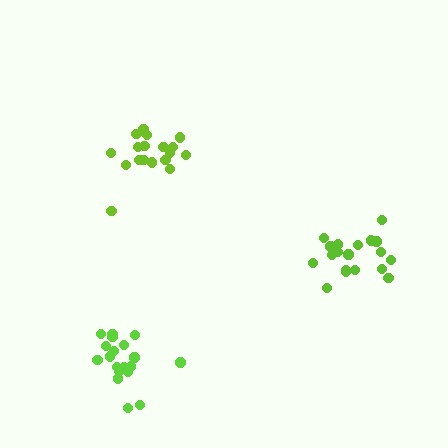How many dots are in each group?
Group 1: 19 dots, Group 2: 18 dots, Group 3: 20 dots (57 total).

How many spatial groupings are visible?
There are 3 spatial groupings.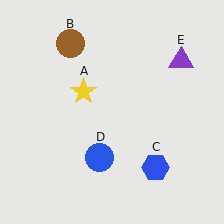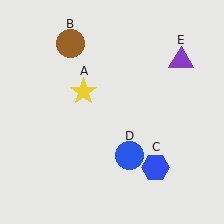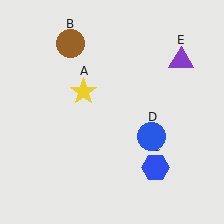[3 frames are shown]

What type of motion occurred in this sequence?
The blue circle (object D) rotated counterclockwise around the center of the scene.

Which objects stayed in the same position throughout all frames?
Yellow star (object A) and brown circle (object B) and blue hexagon (object C) and purple triangle (object E) remained stationary.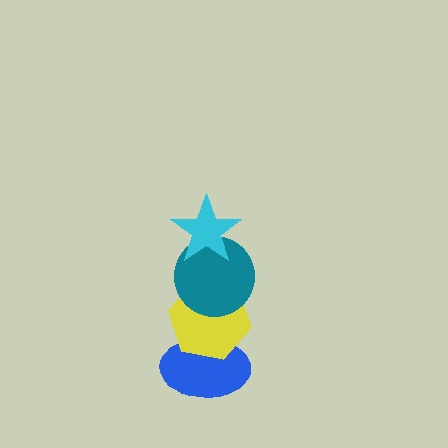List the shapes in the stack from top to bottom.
From top to bottom: the cyan star, the teal circle, the yellow hexagon, the blue ellipse.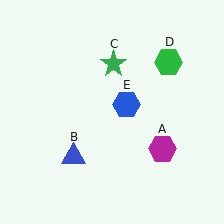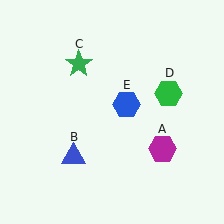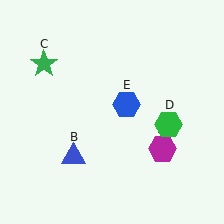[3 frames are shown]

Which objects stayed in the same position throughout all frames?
Magenta hexagon (object A) and blue triangle (object B) and blue hexagon (object E) remained stationary.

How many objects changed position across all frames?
2 objects changed position: green star (object C), green hexagon (object D).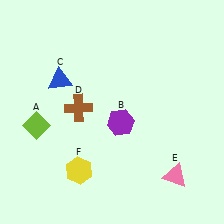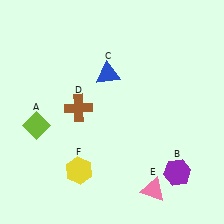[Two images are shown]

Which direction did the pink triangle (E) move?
The pink triangle (E) moved left.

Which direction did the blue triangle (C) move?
The blue triangle (C) moved right.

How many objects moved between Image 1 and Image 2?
3 objects moved between the two images.